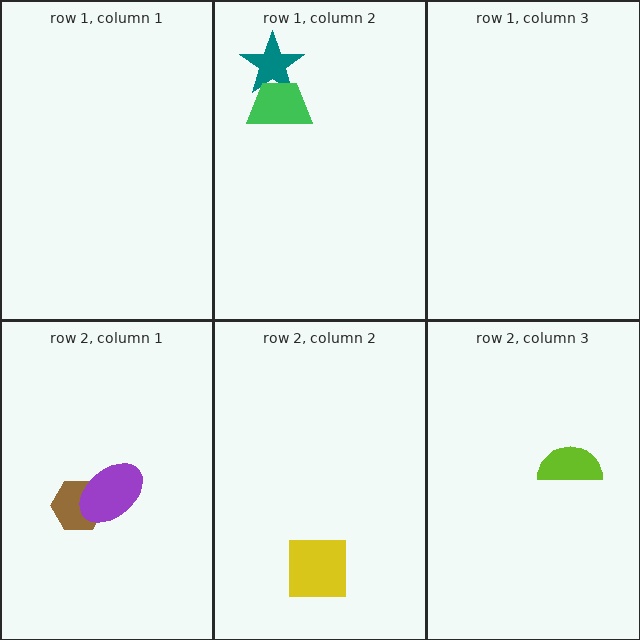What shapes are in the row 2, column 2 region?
The yellow square.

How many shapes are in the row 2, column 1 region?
2.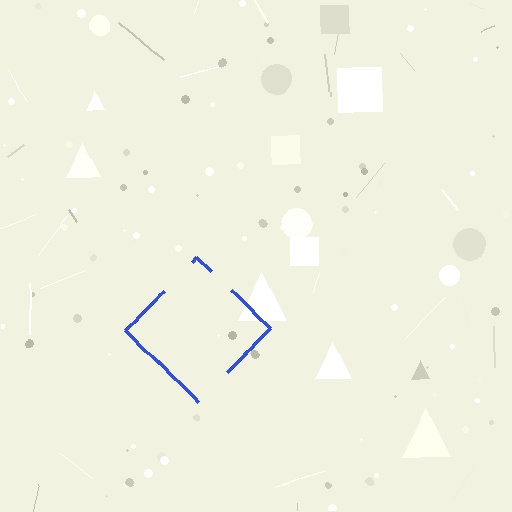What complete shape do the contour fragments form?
The contour fragments form a diamond.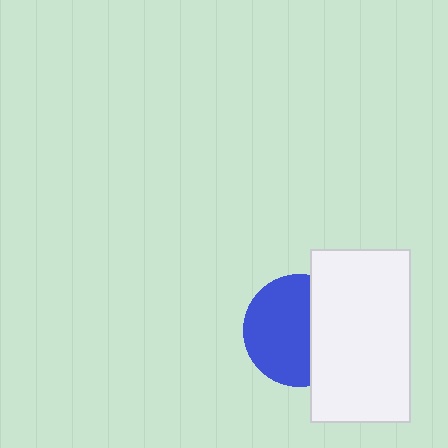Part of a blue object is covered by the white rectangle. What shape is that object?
It is a circle.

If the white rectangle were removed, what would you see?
You would see the complete blue circle.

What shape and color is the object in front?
The object in front is a white rectangle.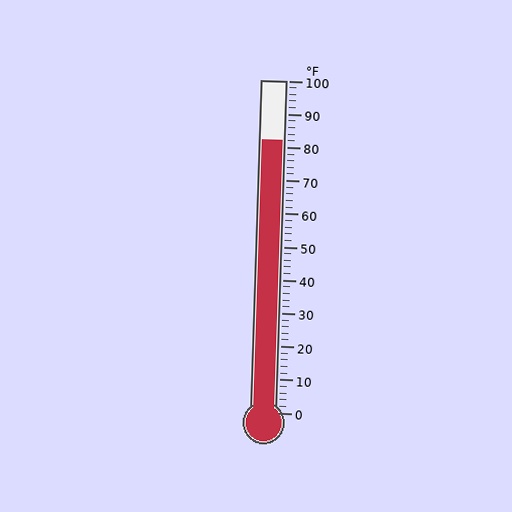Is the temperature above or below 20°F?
The temperature is above 20°F.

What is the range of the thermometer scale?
The thermometer scale ranges from 0°F to 100°F.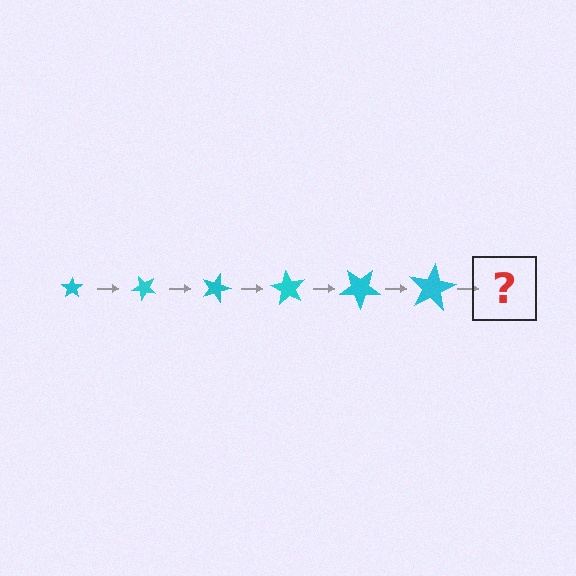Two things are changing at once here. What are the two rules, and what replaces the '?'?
The two rules are that the star grows larger each step and it rotates 45 degrees each step. The '?' should be a star, larger than the previous one and rotated 270 degrees from the start.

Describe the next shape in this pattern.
It should be a star, larger than the previous one and rotated 270 degrees from the start.